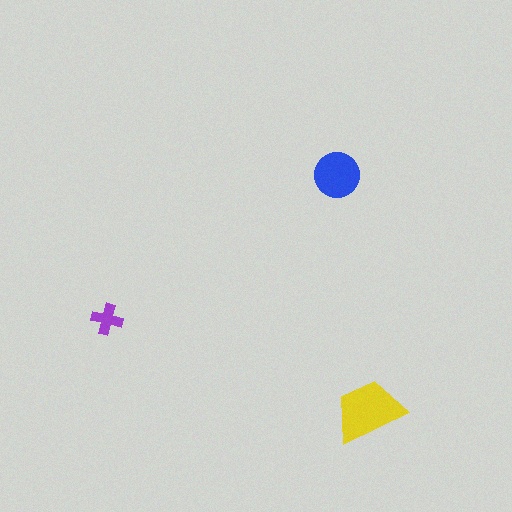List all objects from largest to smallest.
The yellow trapezoid, the blue circle, the purple cross.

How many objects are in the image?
There are 3 objects in the image.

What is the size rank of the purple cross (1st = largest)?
3rd.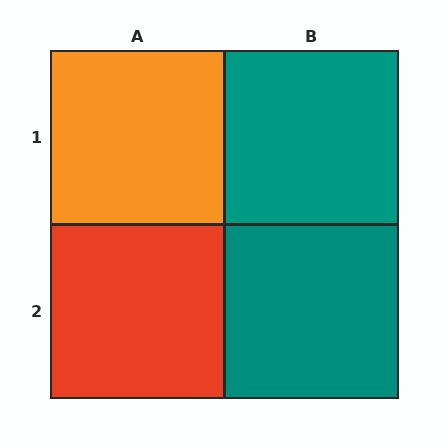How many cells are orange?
1 cell is orange.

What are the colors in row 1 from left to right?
Orange, teal.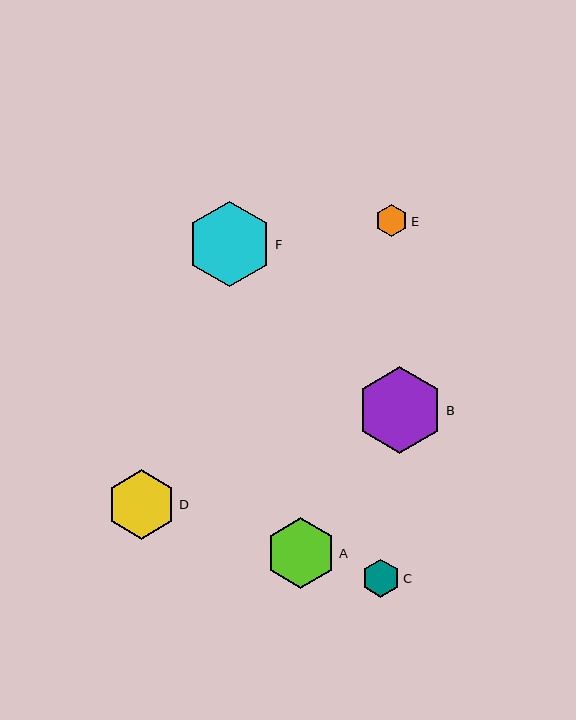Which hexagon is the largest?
Hexagon B is the largest with a size of approximately 87 pixels.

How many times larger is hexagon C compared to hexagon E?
Hexagon C is approximately 1.2 times the size of hexagon E.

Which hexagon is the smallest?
Hexagon E is the smallest with a size of approximately 32 pixels.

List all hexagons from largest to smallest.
From largest to smallest: B, F, A, D, C, E.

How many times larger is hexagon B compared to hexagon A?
Hexagon B is approximately 1.2 times the size of hexagon A.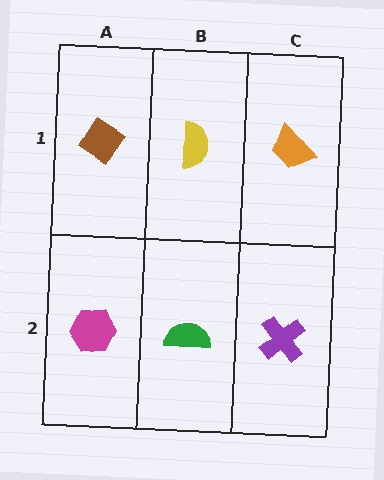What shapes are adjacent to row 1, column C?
A purple cross (row 2, column C), a yellow semicircle (row 1, column B).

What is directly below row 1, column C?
A purple cross.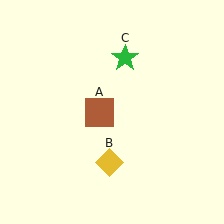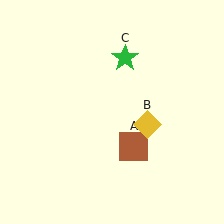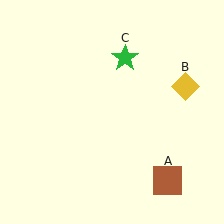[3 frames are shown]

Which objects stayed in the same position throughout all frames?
Green star (object C) remained stationary.